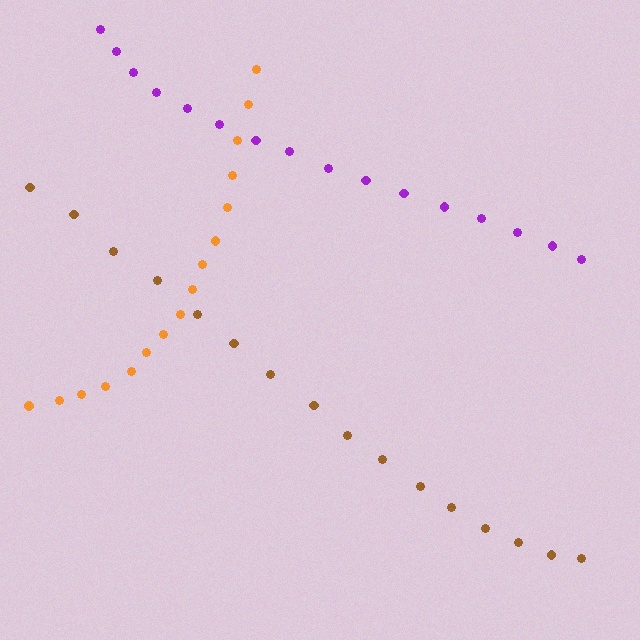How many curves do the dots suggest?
There are 3 distinct paths.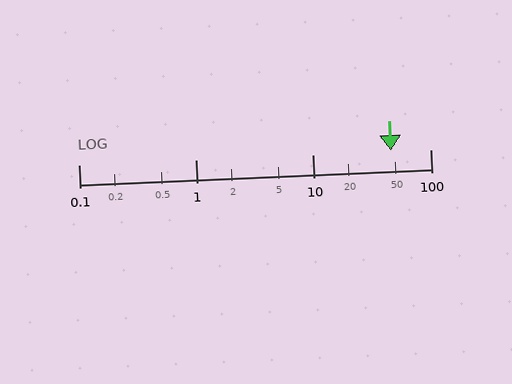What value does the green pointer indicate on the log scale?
The pointer indicates approximately 46.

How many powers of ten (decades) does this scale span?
The scale spans 3 decades, from 0.1 to 100.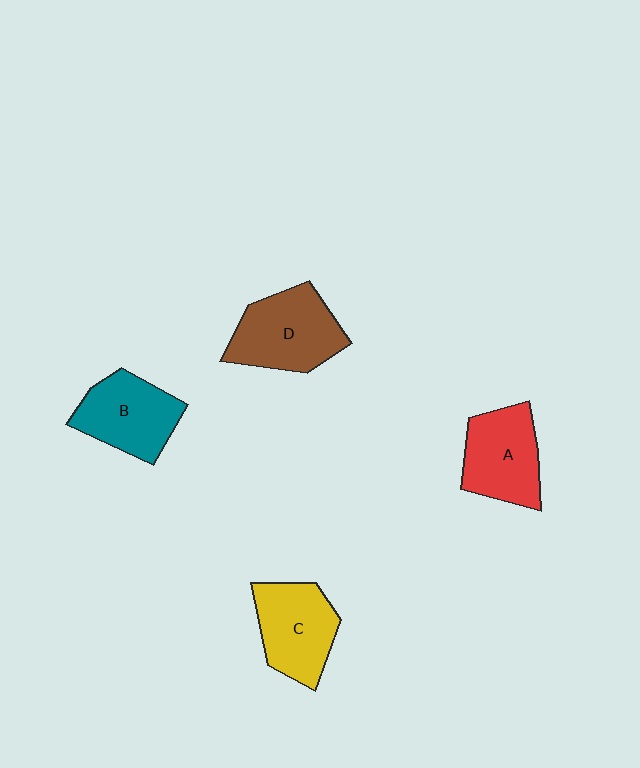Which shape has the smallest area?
Shape A (red).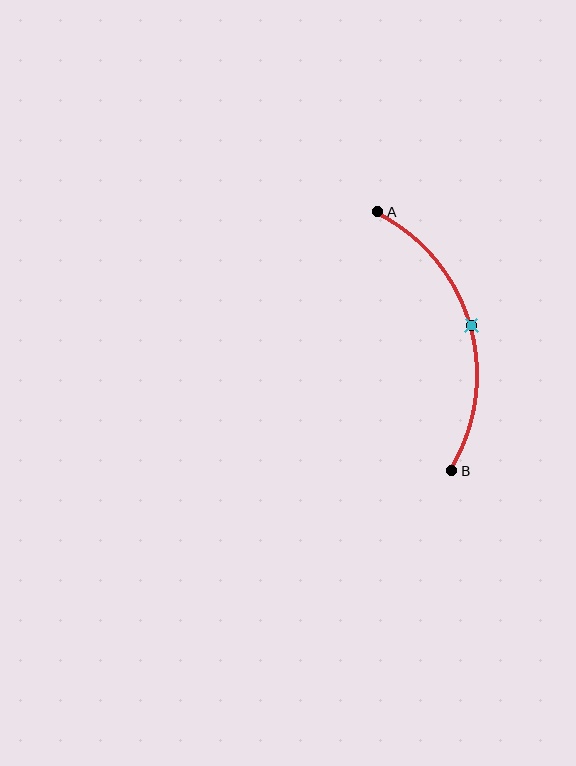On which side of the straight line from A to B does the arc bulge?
The arc bulges to the right of the straight line connecting A and B.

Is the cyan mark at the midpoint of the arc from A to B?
Yes. The cyan mark lies on the arc at equal arc-length from both A and B — it is the arc midpoint.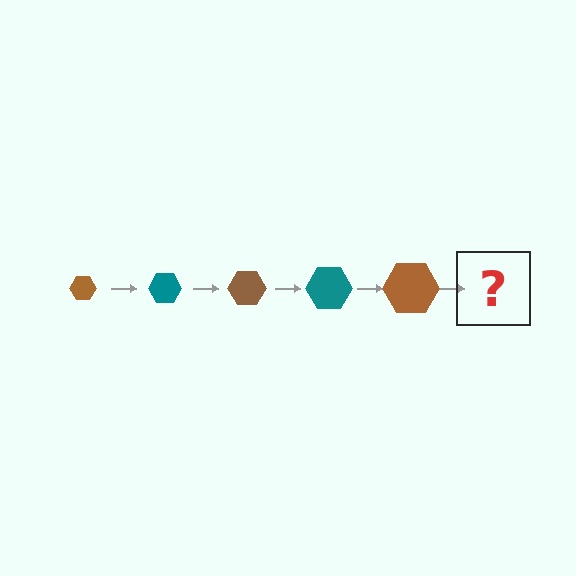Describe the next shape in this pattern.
It should be a teal hexagon, larger than the previous one.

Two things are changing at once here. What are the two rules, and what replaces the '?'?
The two rules are that the hexagon grows larger each step and the color cycles through brown and teal. The '?' should be a teal hexagon, larger than the previous one.